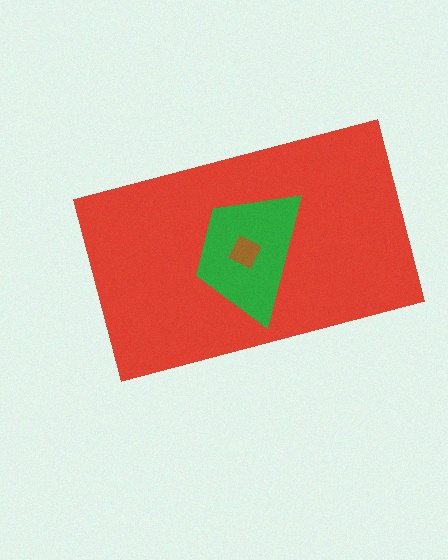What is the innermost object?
The brown diamond.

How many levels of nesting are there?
3.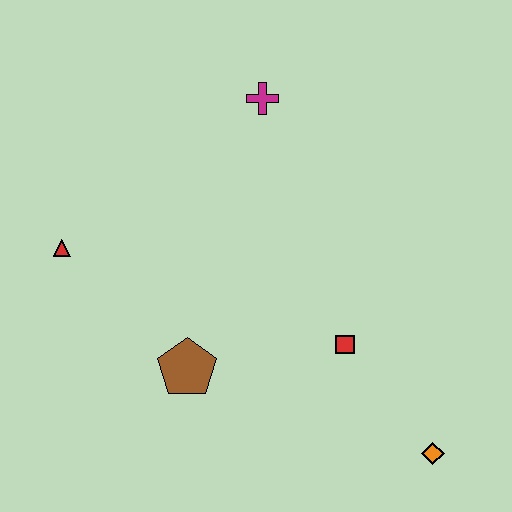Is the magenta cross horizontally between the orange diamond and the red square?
No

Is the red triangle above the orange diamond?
Yes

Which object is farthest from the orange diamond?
The red triangle is farthest from the orange diamond.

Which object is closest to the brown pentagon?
The red square is closest to the brown pentagon.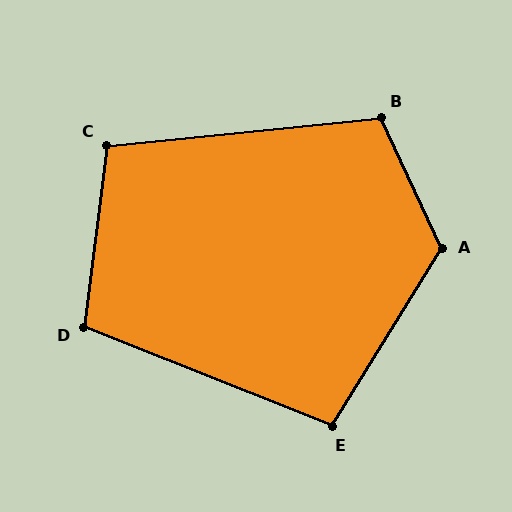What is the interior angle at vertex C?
Approximately 103 degrees (obtuse).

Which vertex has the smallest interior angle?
E, at approximately 100 degrees.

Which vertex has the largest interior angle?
A, at approximately 123 degrees.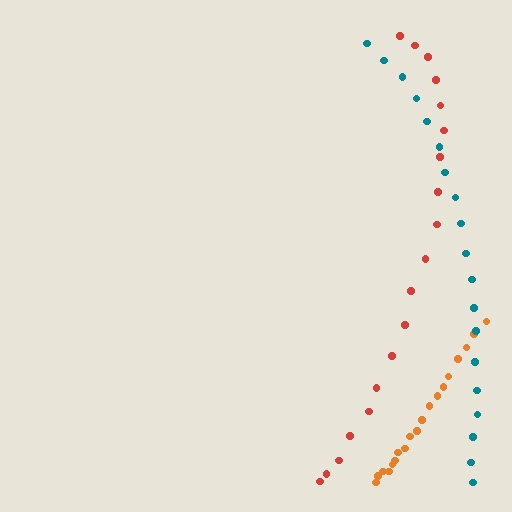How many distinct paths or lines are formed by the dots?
There are 3 distinct paths.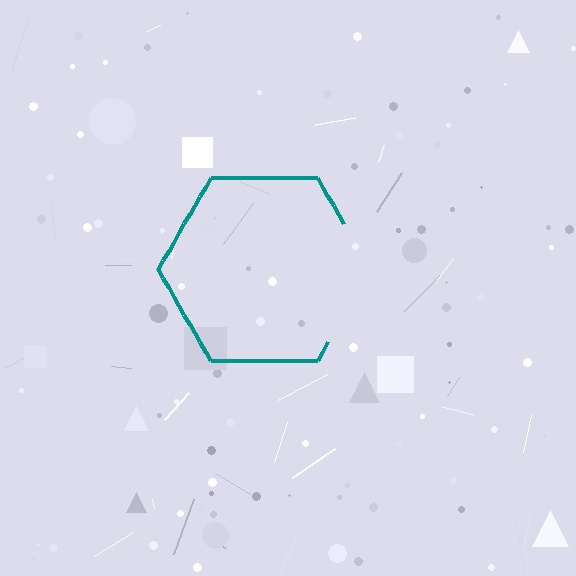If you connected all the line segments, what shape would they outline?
They would outline a hexagon.